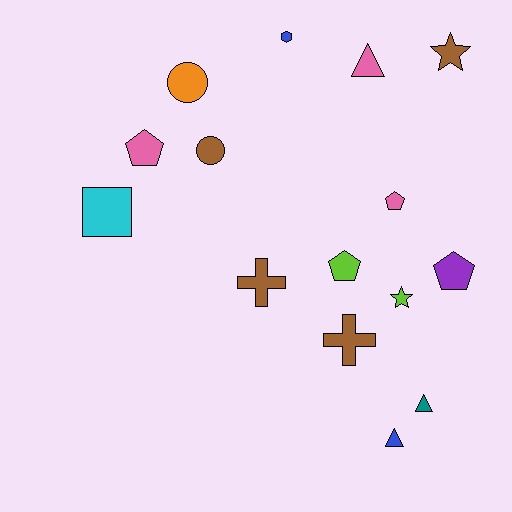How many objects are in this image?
There are 15 objects.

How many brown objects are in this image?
There are 4 brown objects.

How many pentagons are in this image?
There are 4 pentagons.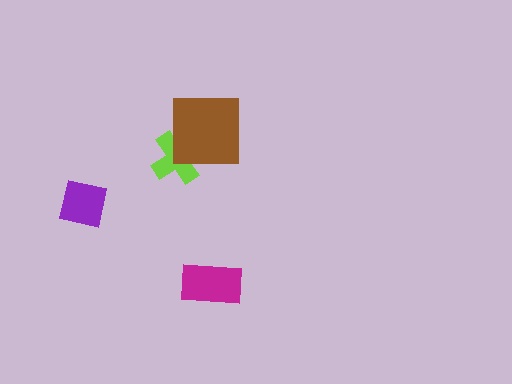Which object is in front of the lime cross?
The brown square is in front of the lime cross.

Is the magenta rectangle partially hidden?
No, no other shape covers it.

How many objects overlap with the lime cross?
1 object overlaps with the lime cross.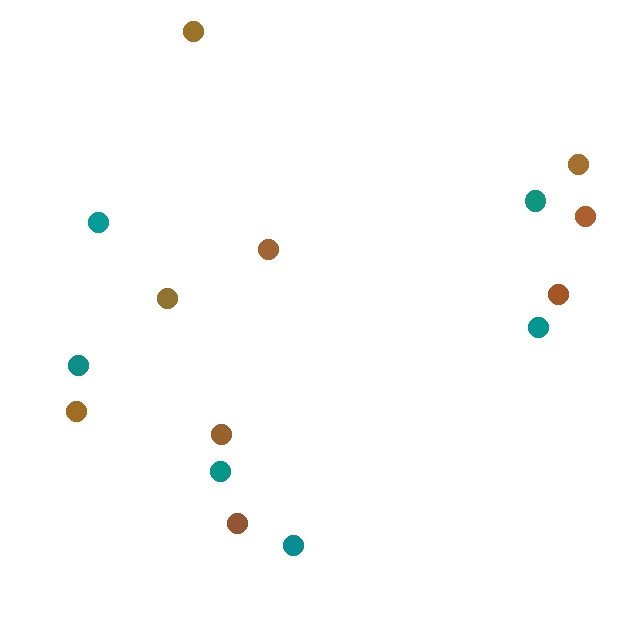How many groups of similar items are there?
There are 2 groups: one group of brown circles (9) and one group of teal circles (6).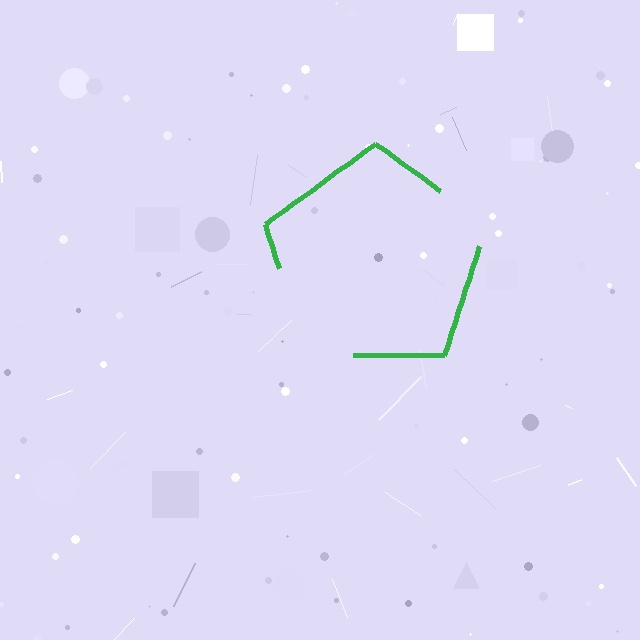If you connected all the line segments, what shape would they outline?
They would outline a pentagon.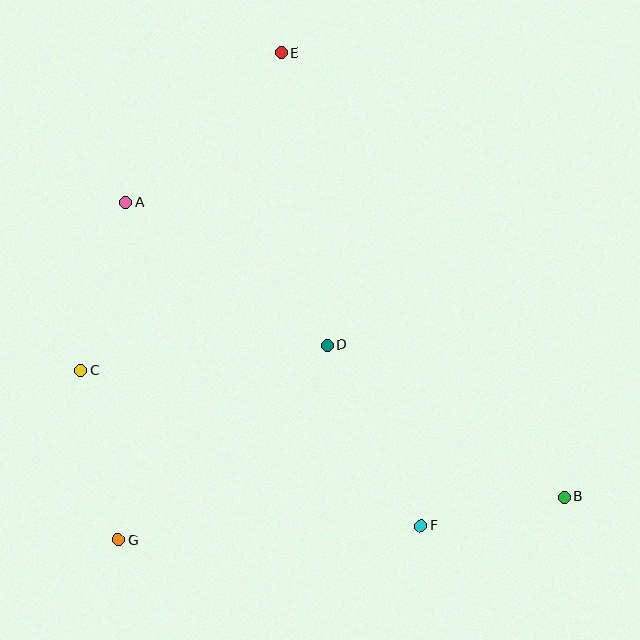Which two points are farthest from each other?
Points A and B are farthest from each other.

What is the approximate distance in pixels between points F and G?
The distance between F and G is approximately 303 pixels.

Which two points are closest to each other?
Points B and F are closest to each other.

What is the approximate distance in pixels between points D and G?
The distance between D and G is approximately 285 pixels.